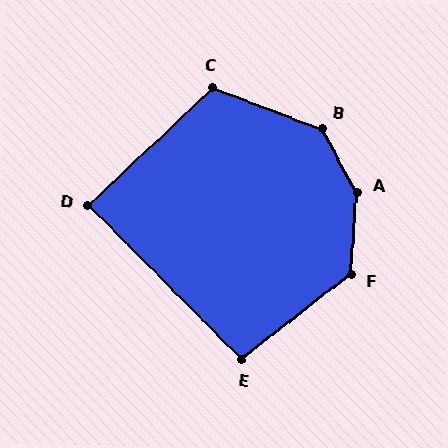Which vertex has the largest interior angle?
A, at approximately 147 degrees.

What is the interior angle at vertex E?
Approximately 97 degrees (obtuse).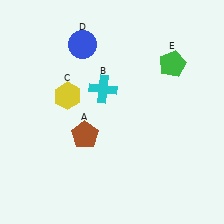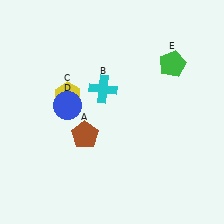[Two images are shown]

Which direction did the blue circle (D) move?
The blue circle (D) moved down.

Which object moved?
The blue circle (D) moved down.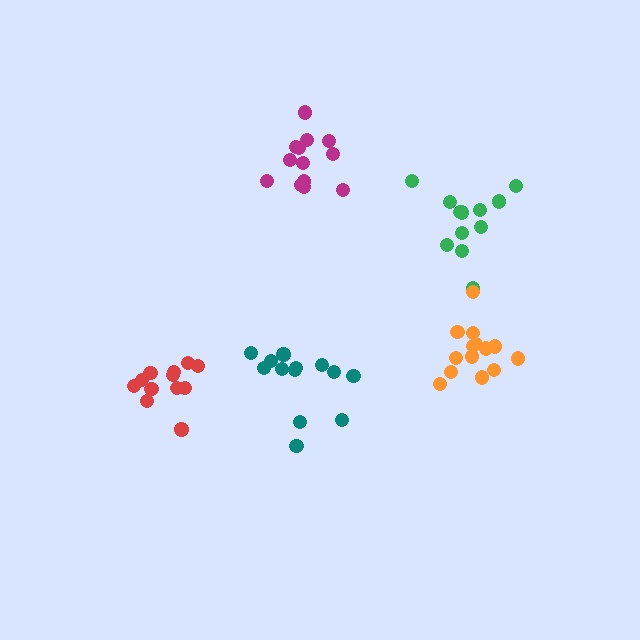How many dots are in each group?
Group 1: 13 dots, Group 2: 13 dots, Group 3: 12 dots, Group 4: 12 dots, Group 5: 14 dots (64 total).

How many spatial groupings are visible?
There are 5 spatial groupings.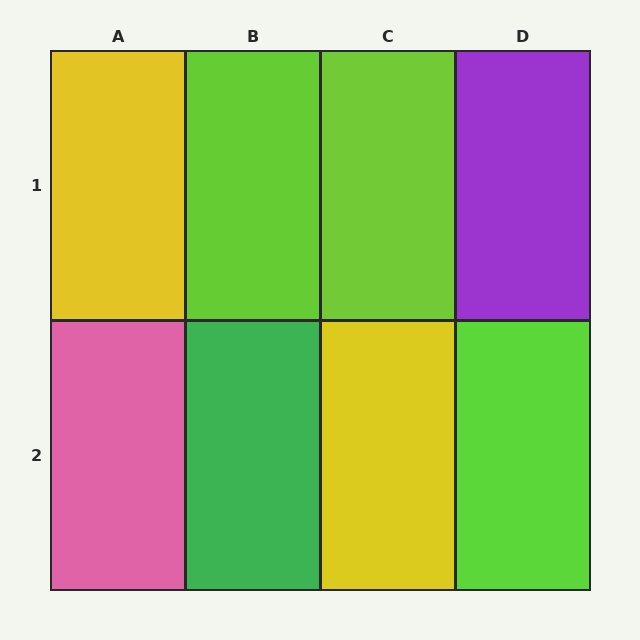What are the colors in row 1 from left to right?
Yellow, lime, lime, purple.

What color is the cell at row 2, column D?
Lime.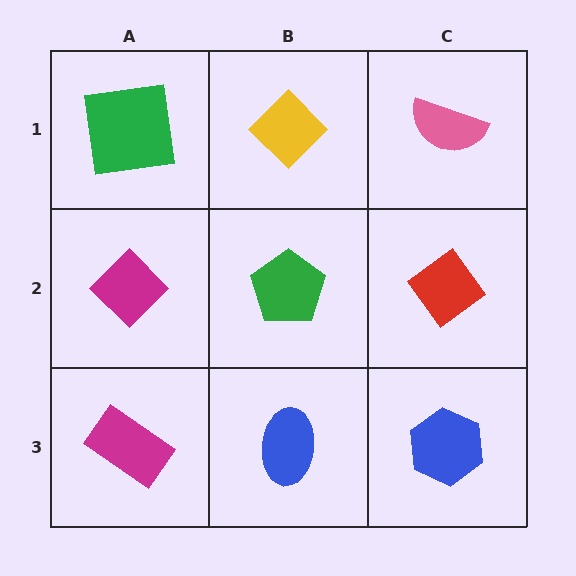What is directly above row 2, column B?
A yellow diamond.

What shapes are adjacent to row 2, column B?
A yellow diamond (row 1, column B), a blue ellipse (row 3, column B), a magenta diamond (row 2, column A), a red diamond (row 2, column C).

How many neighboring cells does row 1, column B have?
3.